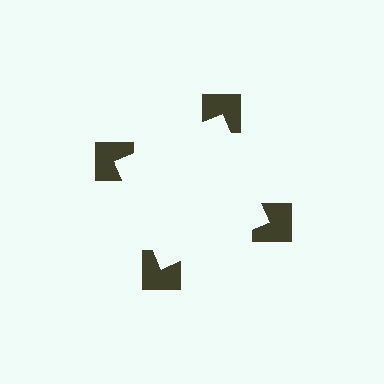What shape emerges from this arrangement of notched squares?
An illusory square — its edges are inferred from the aligned wedge cuts in the notched squares, not physically drawn.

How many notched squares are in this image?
There are 4 — one at each vertex of the illusory square.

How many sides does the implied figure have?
4 sides.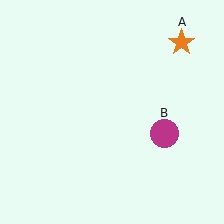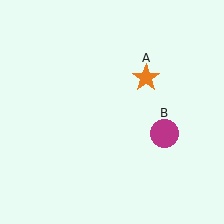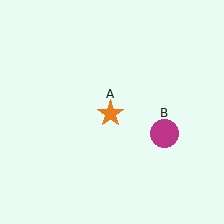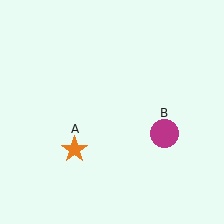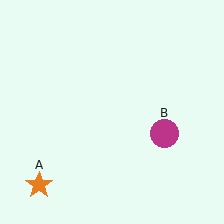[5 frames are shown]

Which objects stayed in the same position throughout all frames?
Magenta circle (object B) remained stationary.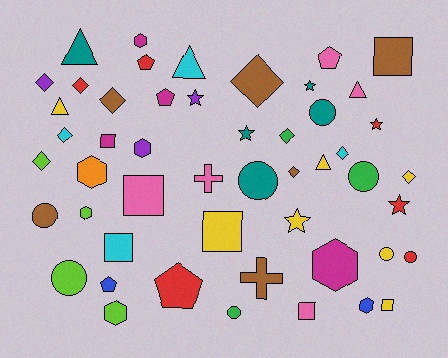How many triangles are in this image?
There are 5 triangles.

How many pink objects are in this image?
There are 5 pink objects.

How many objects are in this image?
There are 50 objects.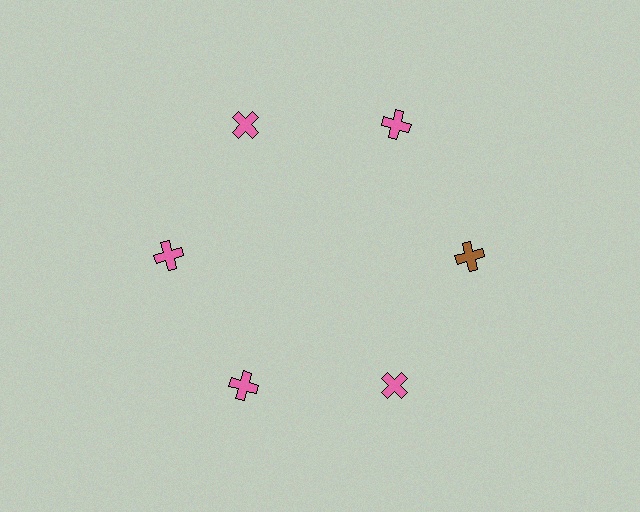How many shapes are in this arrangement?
There are 6 shapes arranged in a ring pattern.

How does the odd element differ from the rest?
It has a different color: brown instead of pink.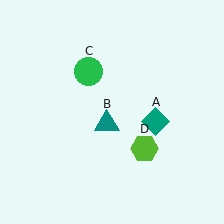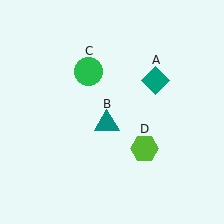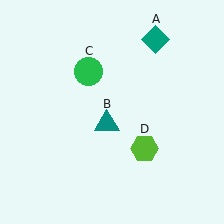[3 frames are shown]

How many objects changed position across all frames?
1 object changed position: teal diamond (object A).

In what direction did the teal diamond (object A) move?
The teal diamond (object A) moved up.